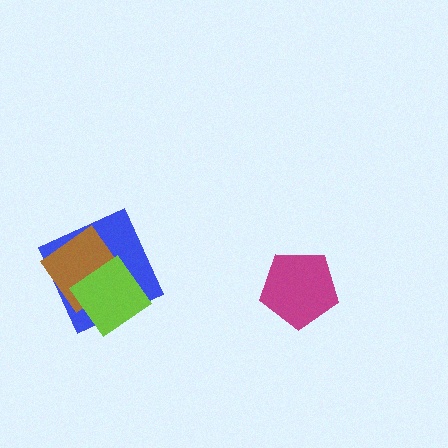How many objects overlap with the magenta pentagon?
0 objects overlap with the magenta pentagon.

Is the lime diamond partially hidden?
No, no other shape covers it.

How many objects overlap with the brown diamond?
2 objects overlap with the brown diamond.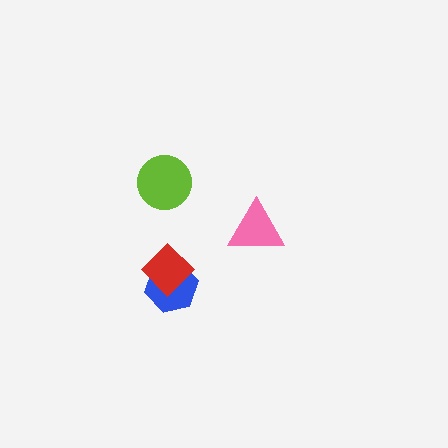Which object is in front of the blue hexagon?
The red diamond is in front of the blue hexagon.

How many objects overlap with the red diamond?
1 object overlaps with the red diamond.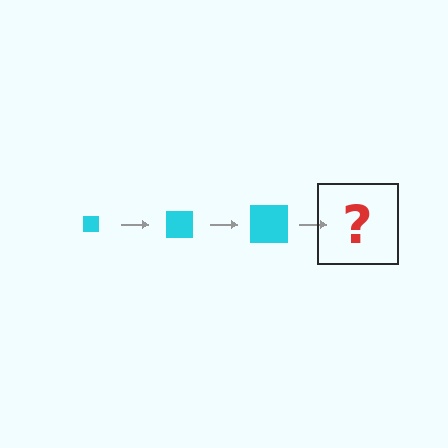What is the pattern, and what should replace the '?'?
The pattern is that the square gets progressively larger each step. The '?' should be a cyan square, larger than the previous one.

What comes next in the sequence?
The next element should be a cyan square, larger than the previous one.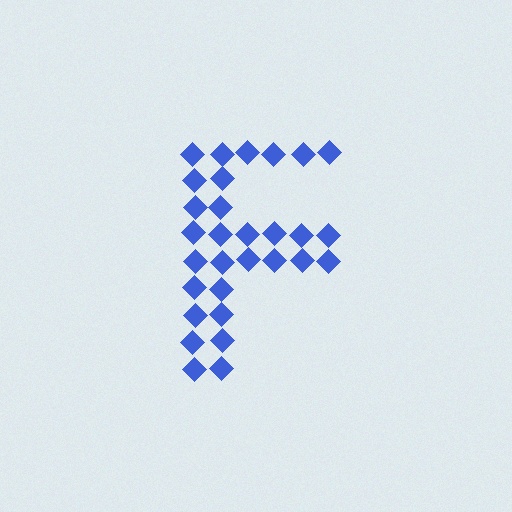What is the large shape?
The large shape is the letter F.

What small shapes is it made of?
It is made of small diamonds.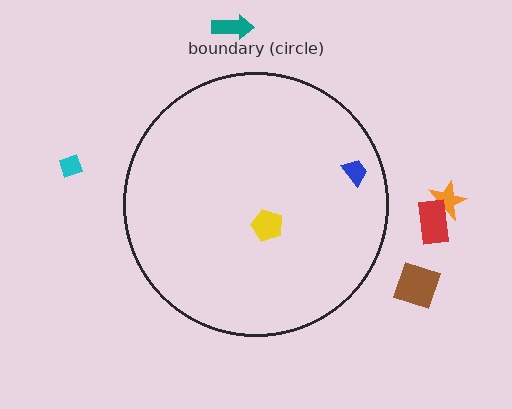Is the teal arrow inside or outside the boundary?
Outside.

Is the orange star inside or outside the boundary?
Outside.